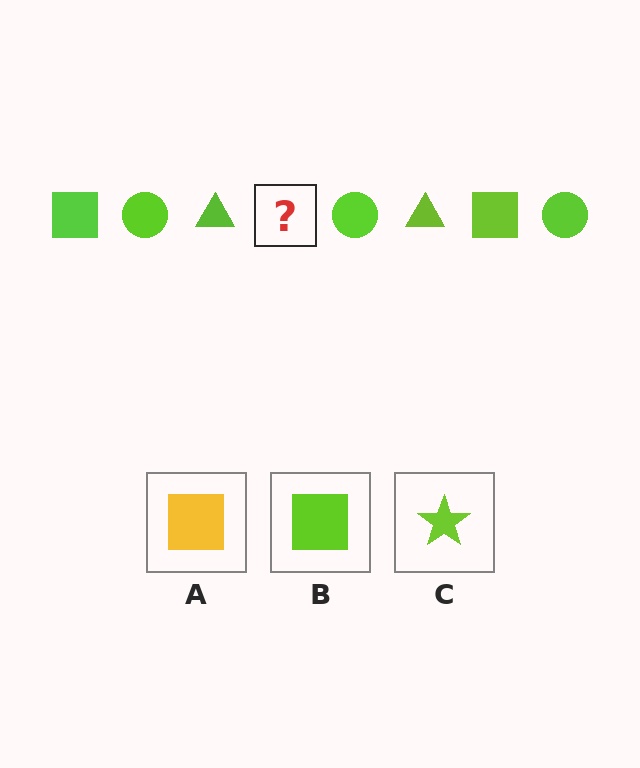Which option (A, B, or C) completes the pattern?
B.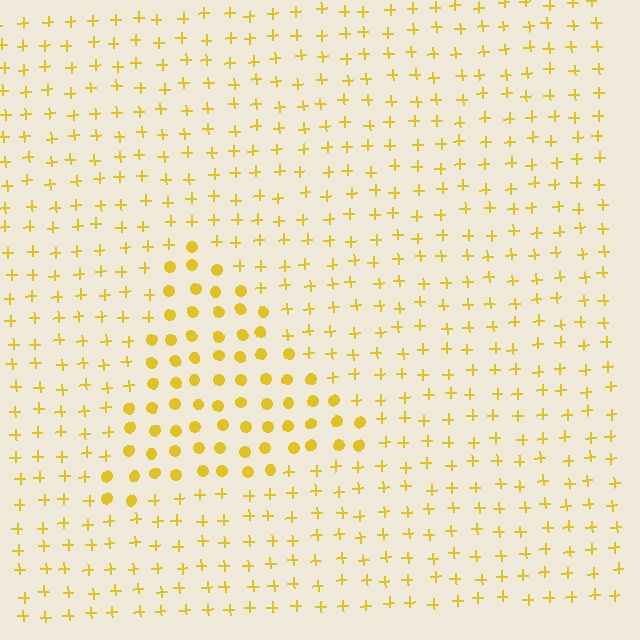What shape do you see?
I see a triangle.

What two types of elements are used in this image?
The image uses circles inside the triangle region and plus signs outside it.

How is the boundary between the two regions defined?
The boundary is defined by a change in element shape: circles inside vs. plus signs outside. All elements share the same color and spacing.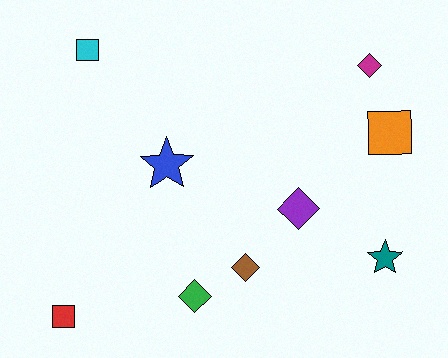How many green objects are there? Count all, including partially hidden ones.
There is 1 green object.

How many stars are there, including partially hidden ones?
There are 2 stars.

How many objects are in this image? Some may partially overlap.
There are 9 objects.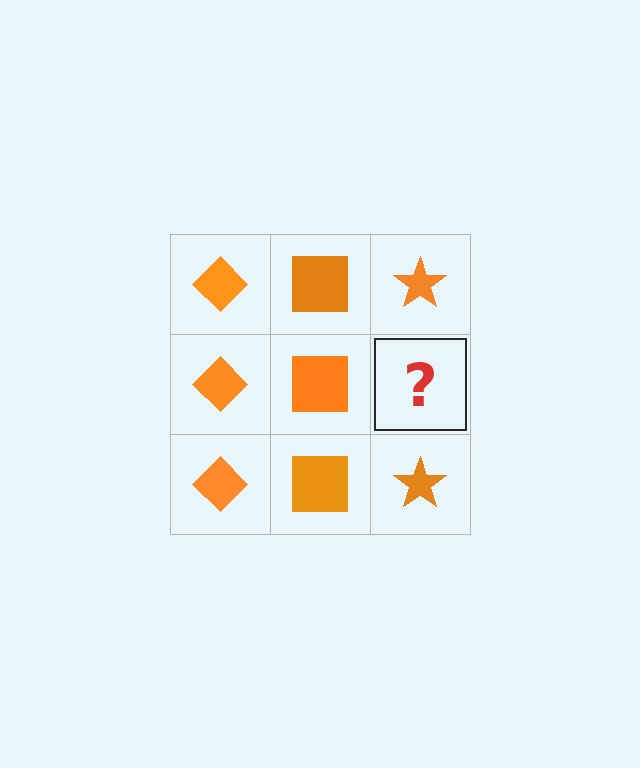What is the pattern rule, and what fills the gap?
The rule is that each column has a consistent shape. The gap should be filled with an orange star.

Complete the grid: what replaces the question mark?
The question mark should be replaced with an orange star.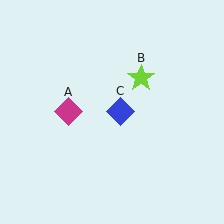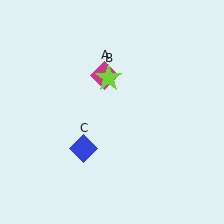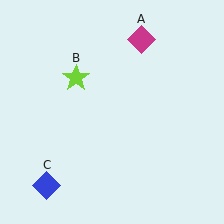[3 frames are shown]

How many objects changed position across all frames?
3 objects changed position: magenta diamond (object A), lime star (object B), blue diamond (object C).